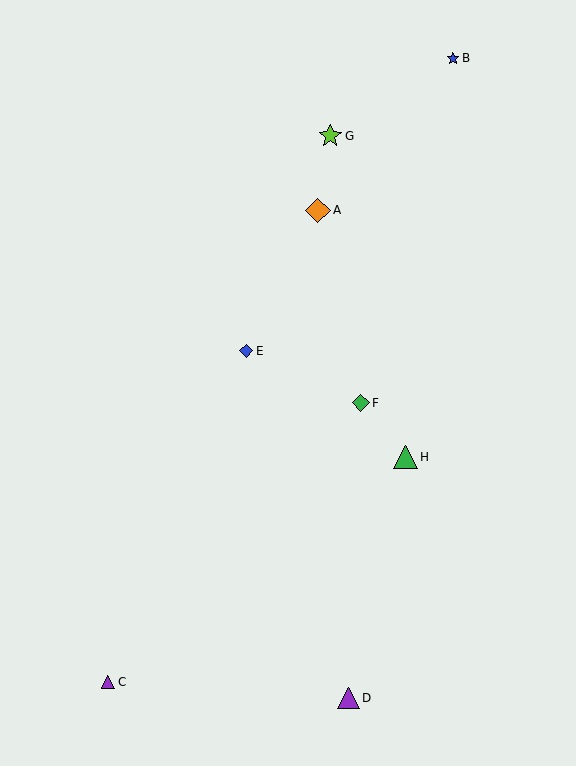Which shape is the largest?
The orange diamond (labeled A) is the largest.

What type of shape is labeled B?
Shape B is a blue star.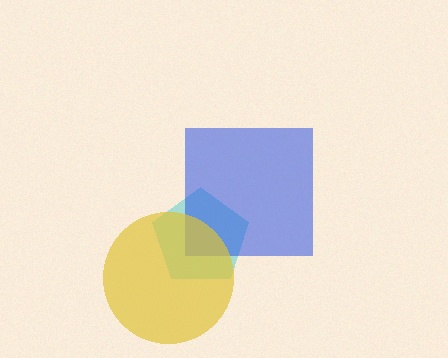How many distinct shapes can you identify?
There are 3 distinct shapes: a cyan pentagon, a blue square, a yellow circle.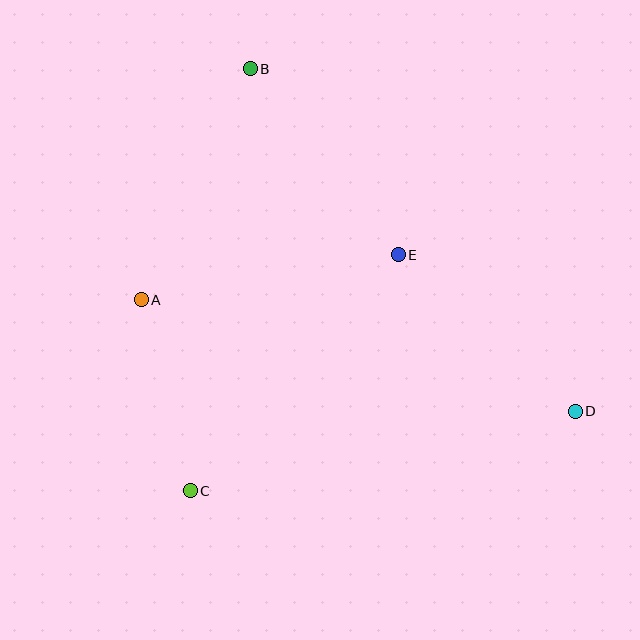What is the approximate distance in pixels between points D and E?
The distance between D and E is approximately 236 pixels.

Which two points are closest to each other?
Points A and C are closest to each other.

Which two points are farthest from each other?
Points B and D are farthest from each other.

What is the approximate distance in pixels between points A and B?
The distance between A and B is approximately 256 pixels.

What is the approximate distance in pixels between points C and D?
The distance between C and D is approximately 393 pixels.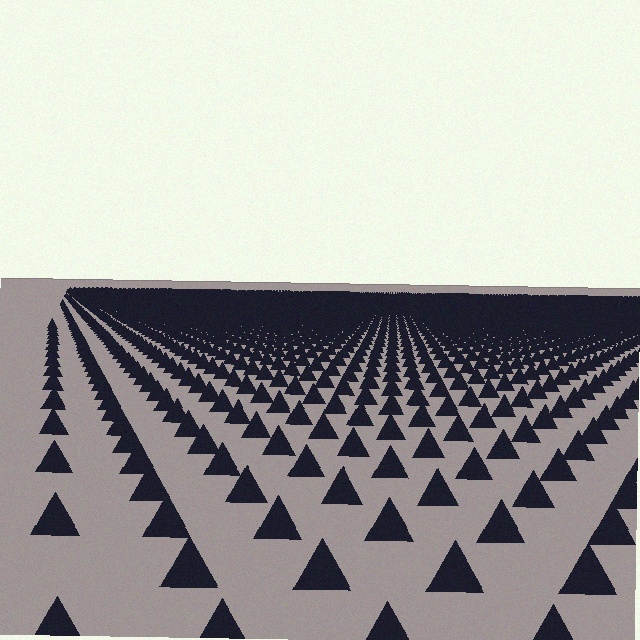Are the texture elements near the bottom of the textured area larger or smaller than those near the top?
Larger. Near the bottom, elements are closer to the viewer and appear at a bigger on-screen size.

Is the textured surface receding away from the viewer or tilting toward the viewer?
The surface is receding away from the viewer. Texture elements get smaller and denser toward the top.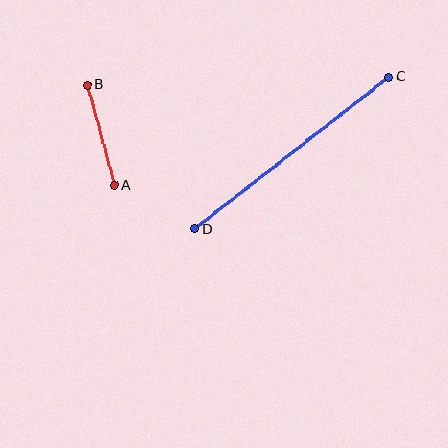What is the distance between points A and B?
The distance is approximately 104 pixels.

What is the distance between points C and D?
The distance is approximately 246 pixels.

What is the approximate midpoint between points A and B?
The midpoint is at approximately (101, 135) pixels.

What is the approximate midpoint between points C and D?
The midpoint is at approximately (292, 153) pixels.